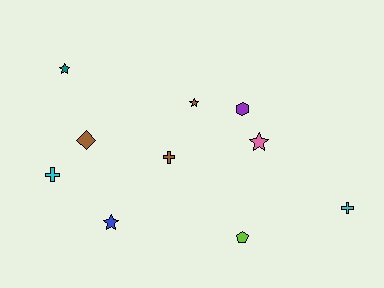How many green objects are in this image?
There are no green objects.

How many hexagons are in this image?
There is 1 hexagon.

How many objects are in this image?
There are 10 objects.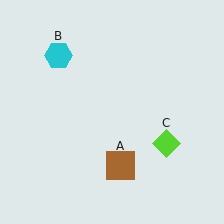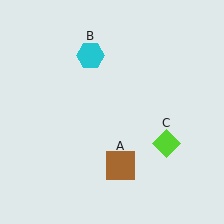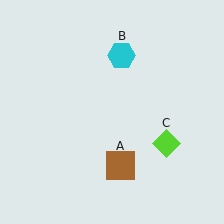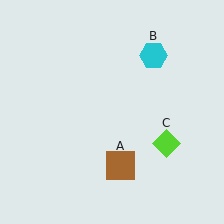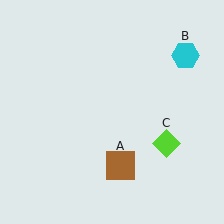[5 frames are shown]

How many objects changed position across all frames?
1 object changed position: cyan hexagon (object B).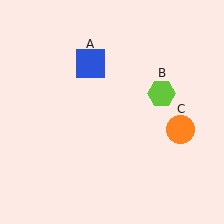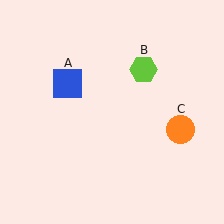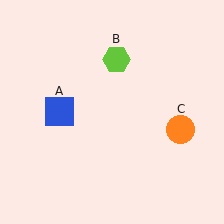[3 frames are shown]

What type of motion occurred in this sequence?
The blue square (object A), lime hexagon (object B) rotated counterclockwise around the center of the scene.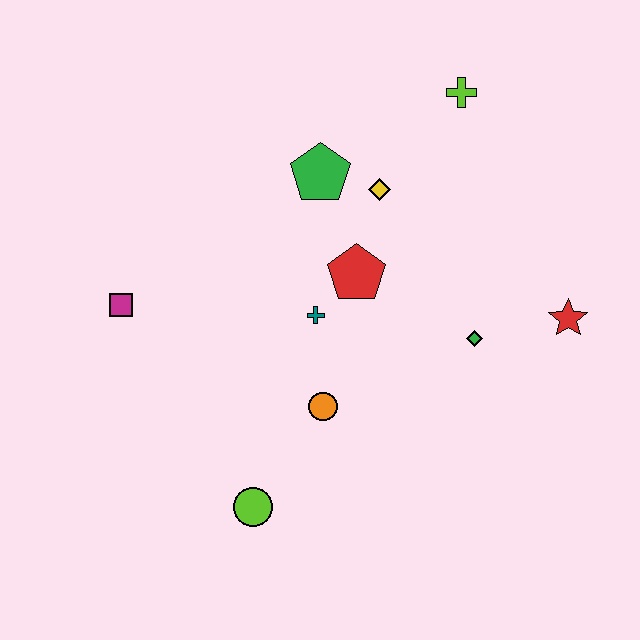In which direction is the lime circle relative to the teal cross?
The lime circle is below the teal cross.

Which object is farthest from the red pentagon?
The lime circle is farthest from the red pentagon.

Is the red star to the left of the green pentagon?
No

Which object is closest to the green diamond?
The red star is closest to the green diamond.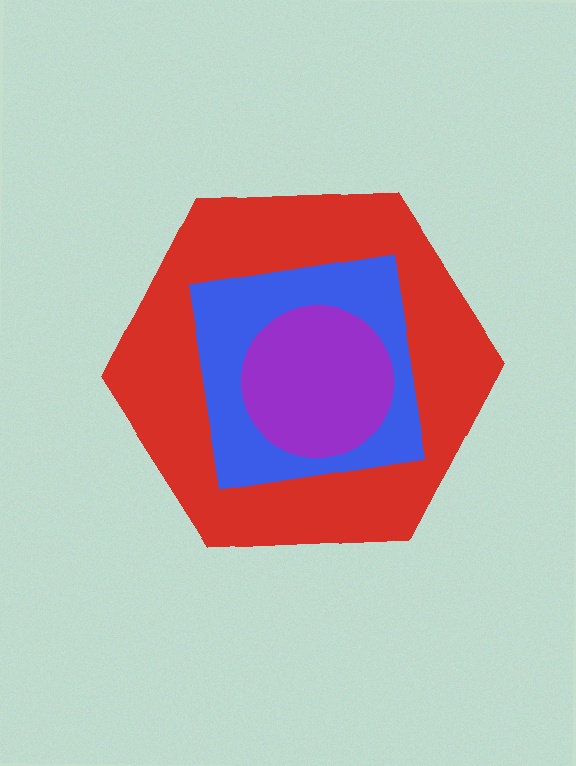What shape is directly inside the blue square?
The purple circle.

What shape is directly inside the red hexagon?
The blue square.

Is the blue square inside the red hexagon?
Yes.